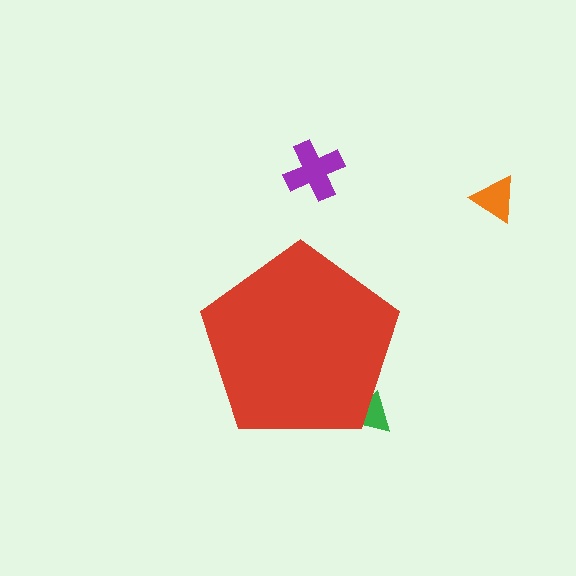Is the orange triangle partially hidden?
No, the orange triangle is fully visible.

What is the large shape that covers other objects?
A red pentagon.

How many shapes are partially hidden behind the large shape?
1 shape is partially hidden.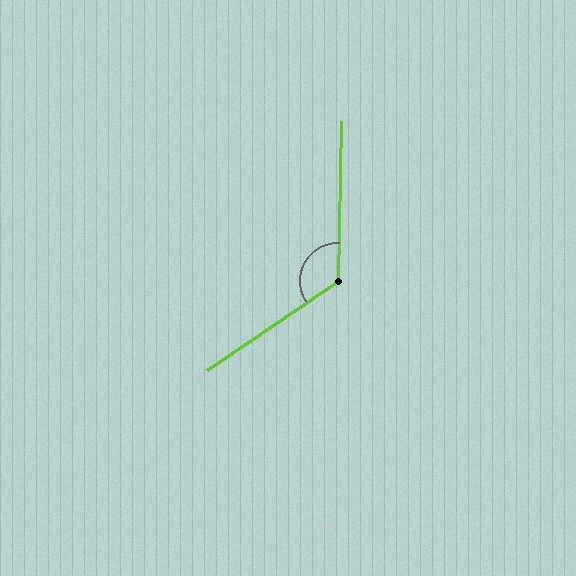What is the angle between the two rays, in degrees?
Approximately 126 degrees.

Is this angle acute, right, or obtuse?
It is obtuse.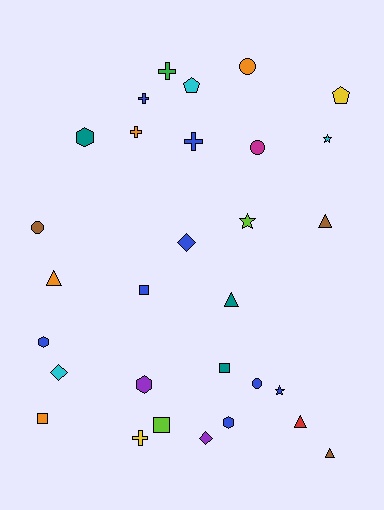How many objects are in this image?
There are 30 objects.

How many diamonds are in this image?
There are 3 diamonds.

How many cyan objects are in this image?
There are 3 cyan objects.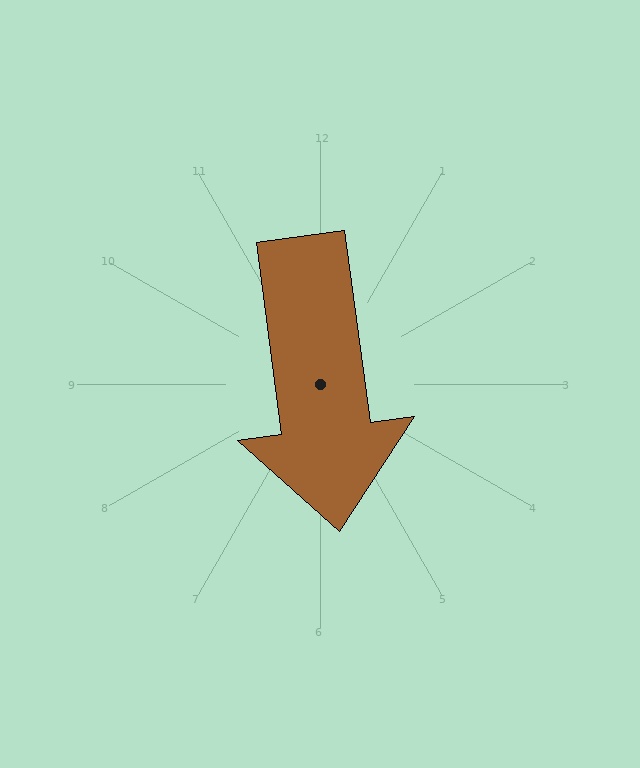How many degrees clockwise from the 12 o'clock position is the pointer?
Approximately 172 degrees.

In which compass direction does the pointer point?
South.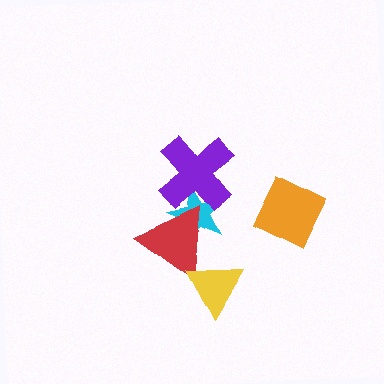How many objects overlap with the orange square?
0 objects overlap with the orange square.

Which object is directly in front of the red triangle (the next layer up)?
The yellow triangle is directly in front of the red triangle.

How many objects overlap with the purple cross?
2 objects overlap with the purple cross.